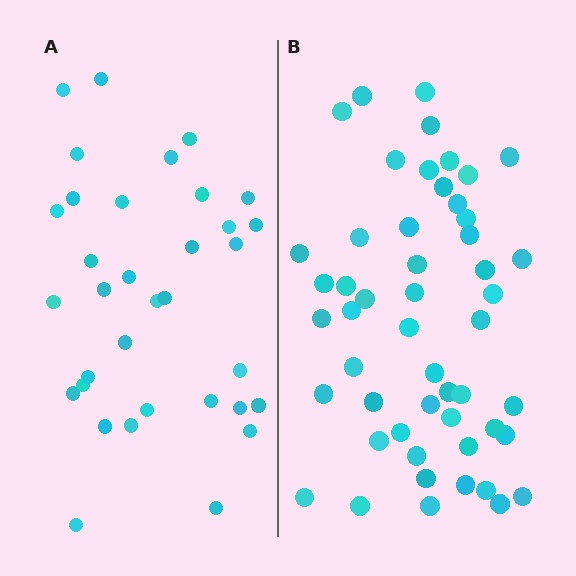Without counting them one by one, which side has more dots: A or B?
Region B (the right region) has more dots.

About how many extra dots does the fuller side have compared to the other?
Region B has approximately 15 more dots than region A.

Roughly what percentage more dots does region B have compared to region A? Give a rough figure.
About 50% more.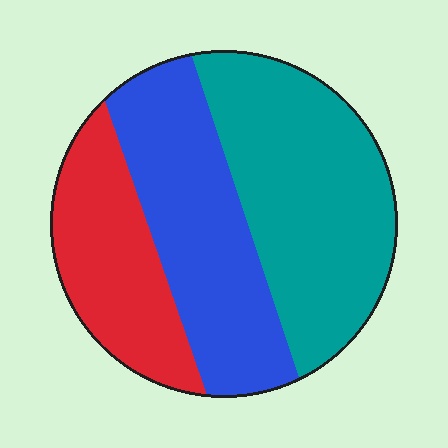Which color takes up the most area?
Teal, at roughly 40%.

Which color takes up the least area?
Red, at roughly 25%.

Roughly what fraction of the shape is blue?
Blue takes up between a third and a half of the shape.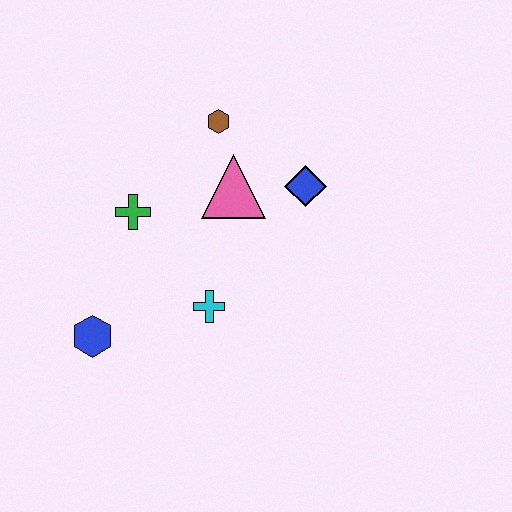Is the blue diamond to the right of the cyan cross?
Yes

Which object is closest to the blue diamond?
The pink triangle is closest to the blue diamond.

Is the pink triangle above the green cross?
Yes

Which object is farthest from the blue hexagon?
The blue diamond is farthest from the blue hexagon.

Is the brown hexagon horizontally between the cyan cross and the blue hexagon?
No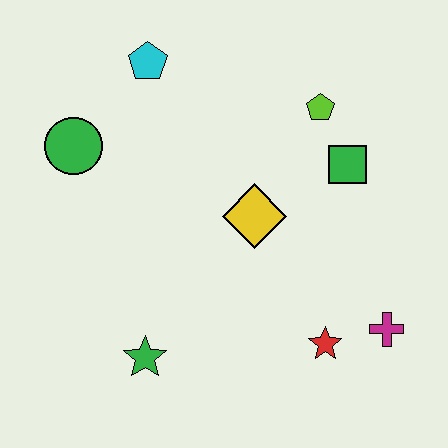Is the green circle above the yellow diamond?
Yes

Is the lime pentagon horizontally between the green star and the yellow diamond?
No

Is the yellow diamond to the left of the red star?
Yes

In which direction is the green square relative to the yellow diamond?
The green square is to the right of the yellow diamond.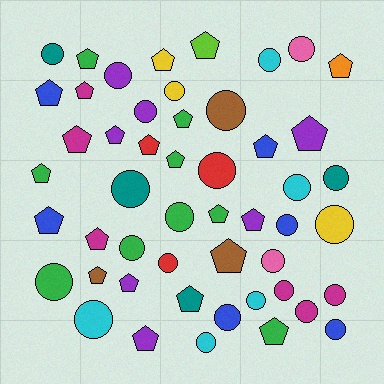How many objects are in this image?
There are 50 objects.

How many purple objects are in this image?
There are 7 purple objects.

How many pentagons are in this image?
There are 24 pentagons.